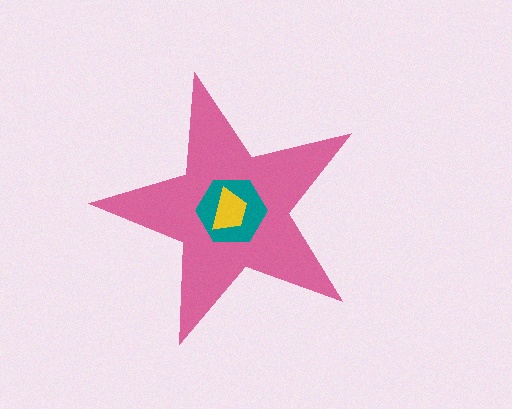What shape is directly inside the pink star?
The teal hexagon.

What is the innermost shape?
The yellow trapezoid.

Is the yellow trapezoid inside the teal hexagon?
Yes.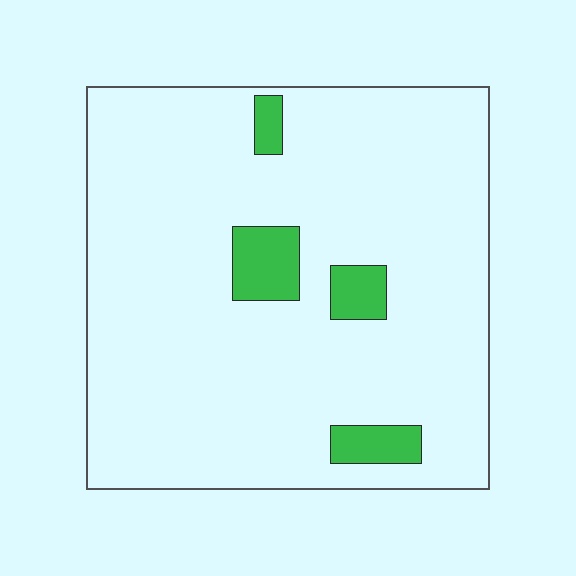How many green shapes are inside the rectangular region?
4.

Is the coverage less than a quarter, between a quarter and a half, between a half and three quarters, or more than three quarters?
Less than a quarter.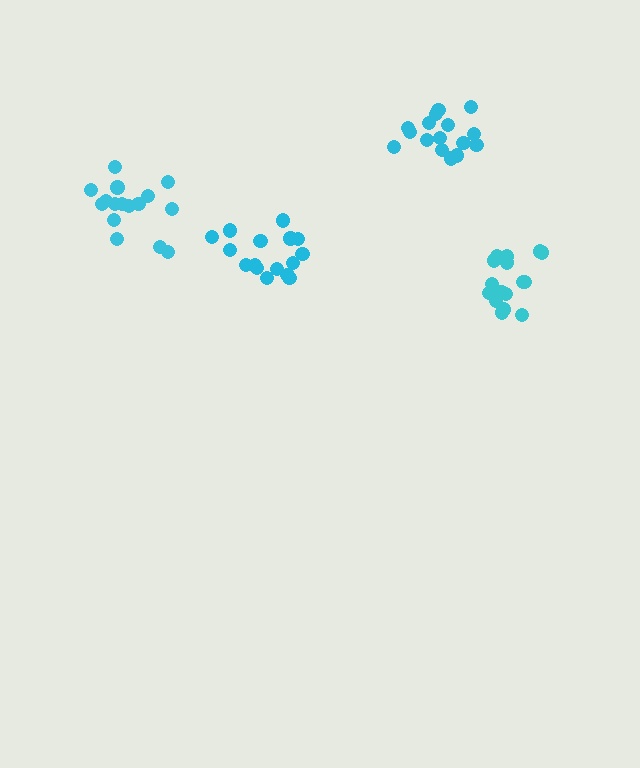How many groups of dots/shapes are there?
There are 4 groups.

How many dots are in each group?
Group 1: 16 dots, Group 2: 16 dots, Group 3: 16 dots, Group 4: 16 dots (64 total).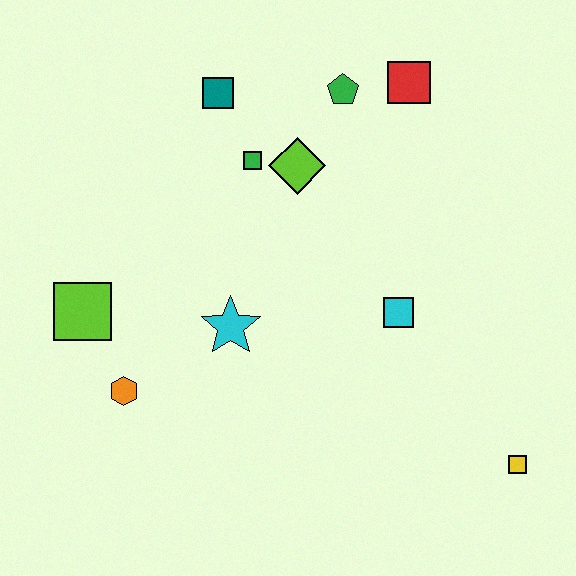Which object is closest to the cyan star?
The orange hexagon is closest to the cyan star.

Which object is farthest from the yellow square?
The teal square is farthest from the yellow square.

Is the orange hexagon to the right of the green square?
No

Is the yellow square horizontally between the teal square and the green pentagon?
No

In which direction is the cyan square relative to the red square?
The cyan square is below the red square.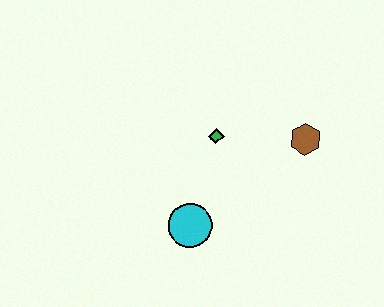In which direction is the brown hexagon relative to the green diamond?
The brown hexagon is to the right of the green diamond.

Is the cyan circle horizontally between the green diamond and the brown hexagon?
No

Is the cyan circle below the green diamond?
Yes